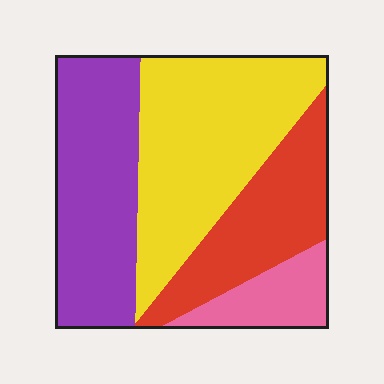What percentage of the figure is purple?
Purple takes up about one third (1/3) of the figure.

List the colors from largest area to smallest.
From largest to smallest: yellow, purple, red, pink.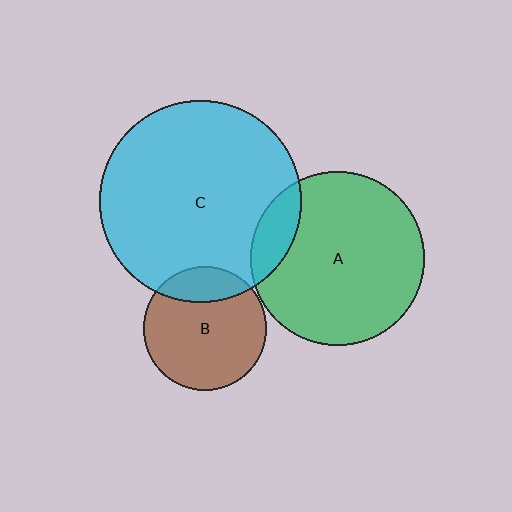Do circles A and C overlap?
Yes.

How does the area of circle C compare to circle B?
Approximately 2.7 times.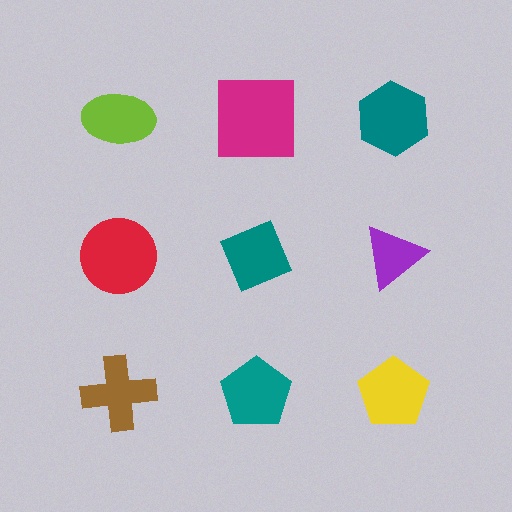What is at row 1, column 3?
A teal hexagon.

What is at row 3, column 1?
A brown cross.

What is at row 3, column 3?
A yellow pentagon.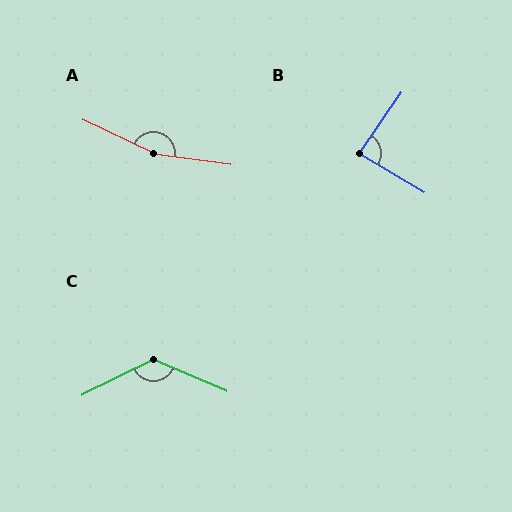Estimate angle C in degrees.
Approximately 130 degrees.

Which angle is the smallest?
B, at approximately 86 degrees.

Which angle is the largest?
A, at approximately 162 degrees.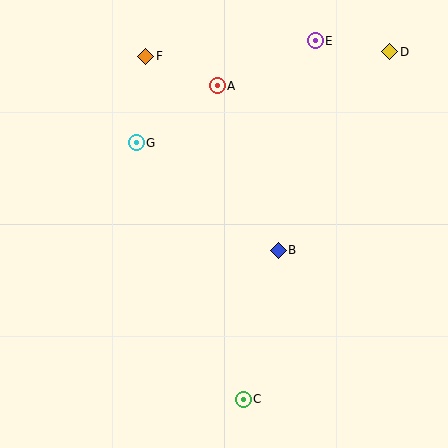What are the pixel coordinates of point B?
Point B is at (278, 250).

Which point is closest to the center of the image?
Point B at (278, 250) is closest to the center.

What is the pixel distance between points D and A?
The distance between D and A is 176 pixels.